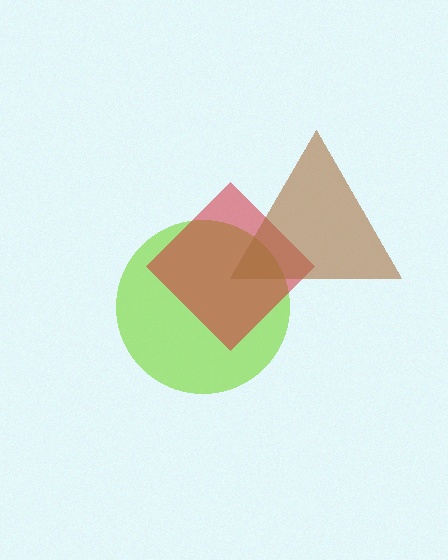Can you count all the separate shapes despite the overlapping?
Yes, there are 3 separate shapes.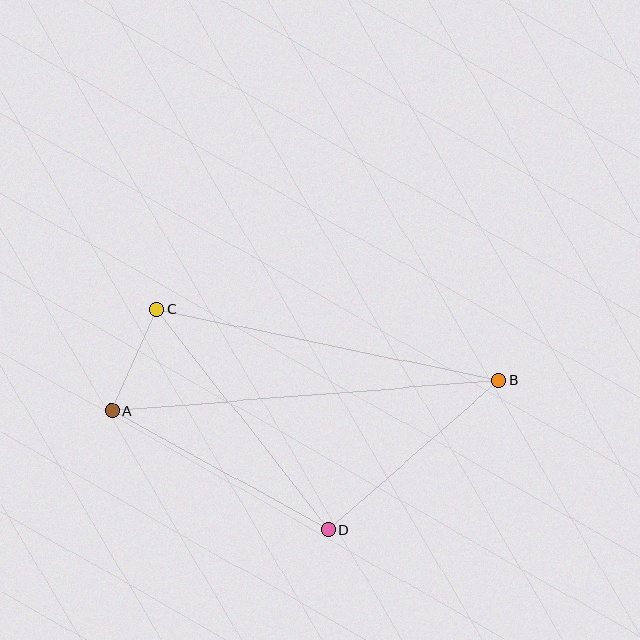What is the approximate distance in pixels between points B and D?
The distance between B and D is approximately 227 pixels.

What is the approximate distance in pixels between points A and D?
The distance between A and D is approximately 247 pixels.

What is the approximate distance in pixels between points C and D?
The distance between C and D is approximately 280 pixels.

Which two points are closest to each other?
Points A and C are closest to each other.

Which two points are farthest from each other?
Points A and B are farthest from each other.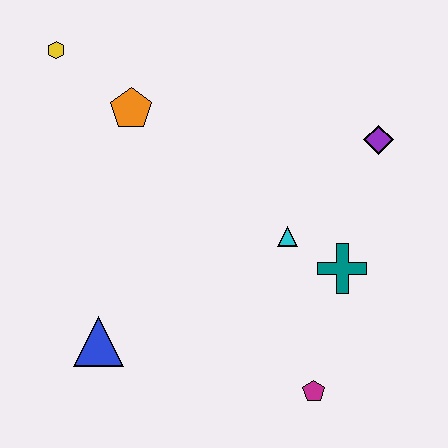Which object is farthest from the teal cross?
The yellow hexagon is farthest from the teal cross.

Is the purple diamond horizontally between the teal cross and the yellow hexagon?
No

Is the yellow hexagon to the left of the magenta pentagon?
Yes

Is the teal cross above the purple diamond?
No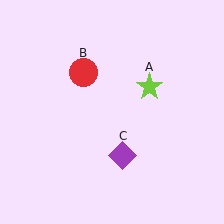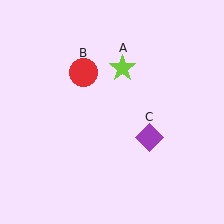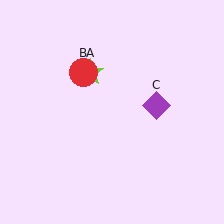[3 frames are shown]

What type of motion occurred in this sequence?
The lime star (object A), purple diamond (object C) rotated counterclockwise around the center of the scene.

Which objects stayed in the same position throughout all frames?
Red circle (object B) remained stationary.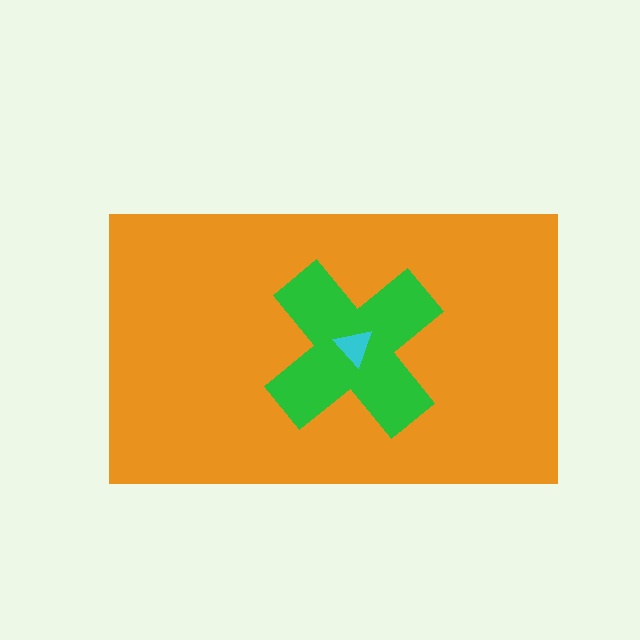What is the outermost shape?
The orange rectangle.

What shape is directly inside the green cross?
The cyan triangle.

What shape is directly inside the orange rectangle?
The green cross.